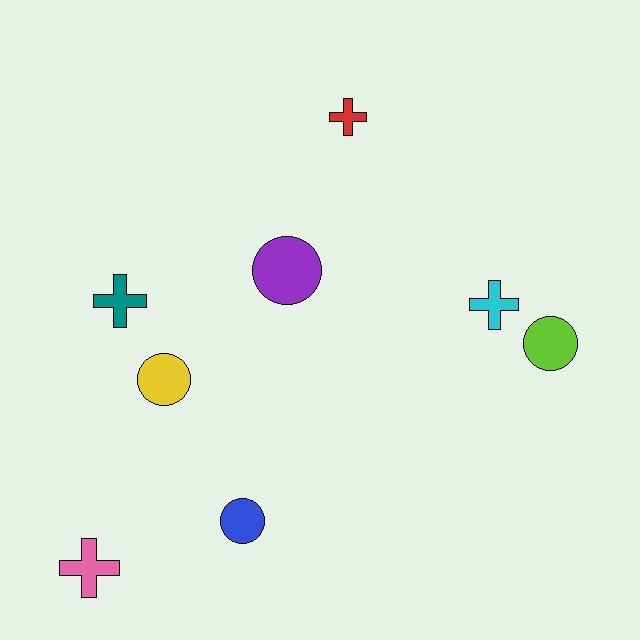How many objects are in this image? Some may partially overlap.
There are 8 objects.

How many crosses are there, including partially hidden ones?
There are 4 crosses.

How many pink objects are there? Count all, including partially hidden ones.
There is 1 pink object.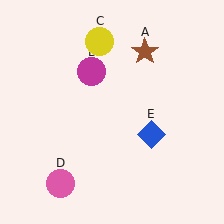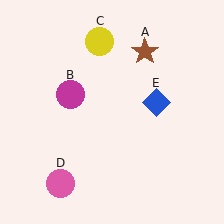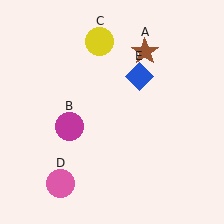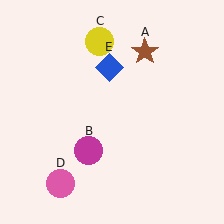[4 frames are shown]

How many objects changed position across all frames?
2 objects changed position: magenta circle (object B), blue diamond (object E).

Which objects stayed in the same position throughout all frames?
Brown star (object A) and yellow circle (object C) and pink circle (object D) remained stationary.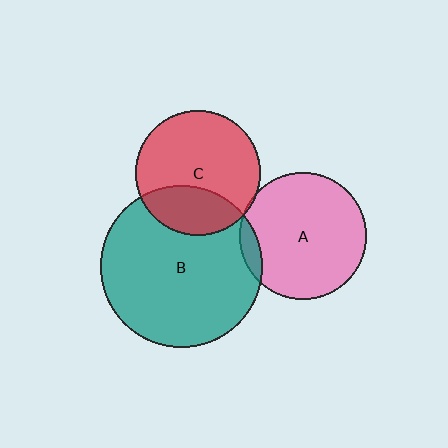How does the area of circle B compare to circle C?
Approximately 1.7 times.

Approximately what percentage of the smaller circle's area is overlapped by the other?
Approximately 5%.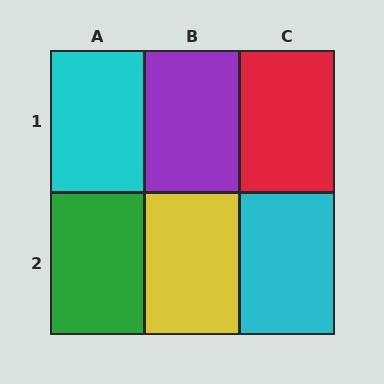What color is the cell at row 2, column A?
Green.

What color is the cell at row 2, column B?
Yellow.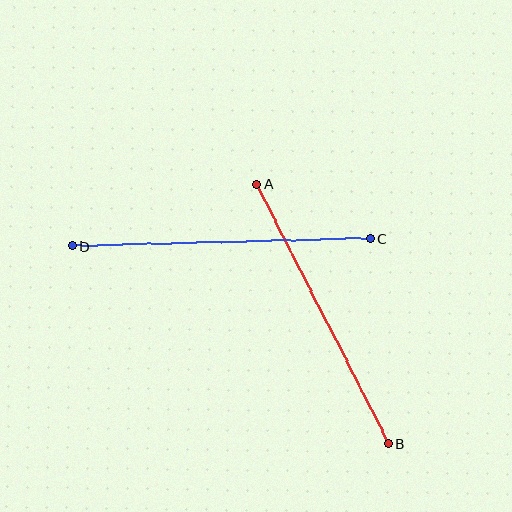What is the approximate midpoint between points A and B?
The midpoint is at approximately (323, 314) pixels.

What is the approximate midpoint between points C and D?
The midpoint is at approximately (222, 242) pixels.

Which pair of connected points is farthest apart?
Points C and D are farthest apart.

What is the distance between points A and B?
The distance is approximately 291 pixels.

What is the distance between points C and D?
The distance is approximately 298 pixels.